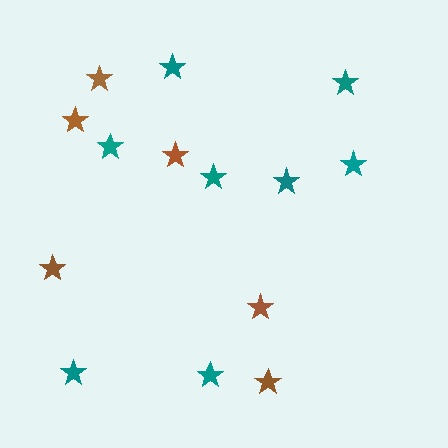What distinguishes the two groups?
There are 2 groups: one group of brown stars (6) and one group of teal stars (8).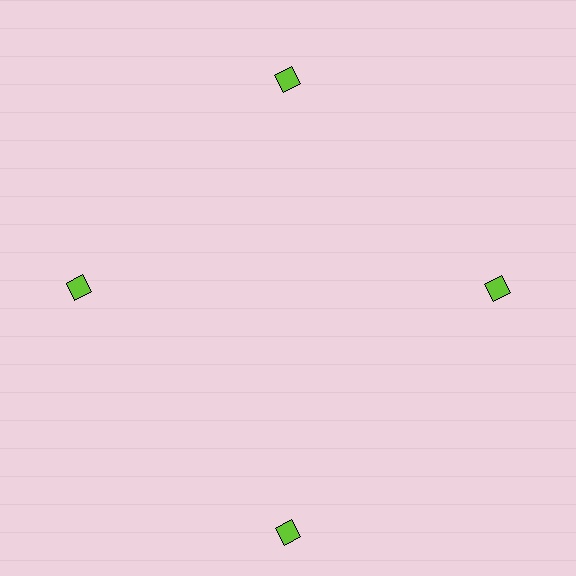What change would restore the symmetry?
The symmetry would be restored by moving it inward, back onto the ring so that all 4 diamonds sit at equal angles and equal distance from the center.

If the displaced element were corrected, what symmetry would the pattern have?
It would have 4-fold rotational symmetry — the pattern would map onto itself every 90 degrees.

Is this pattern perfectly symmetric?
No. The 4 lime diamonds are arranged in a ring, but one element near the 6 o'clock position is pushed outward from the center, breaking the 4-fold rotational symmetry.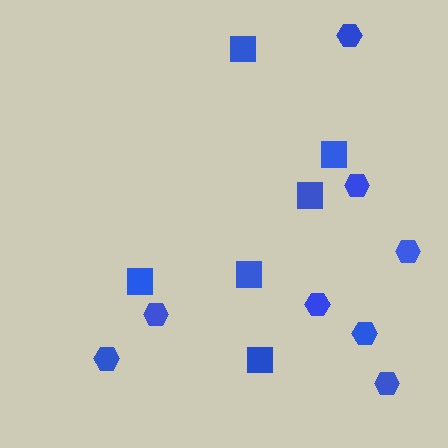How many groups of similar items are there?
There are 2 groups: one group of squares (6) and one group of hexagons (8).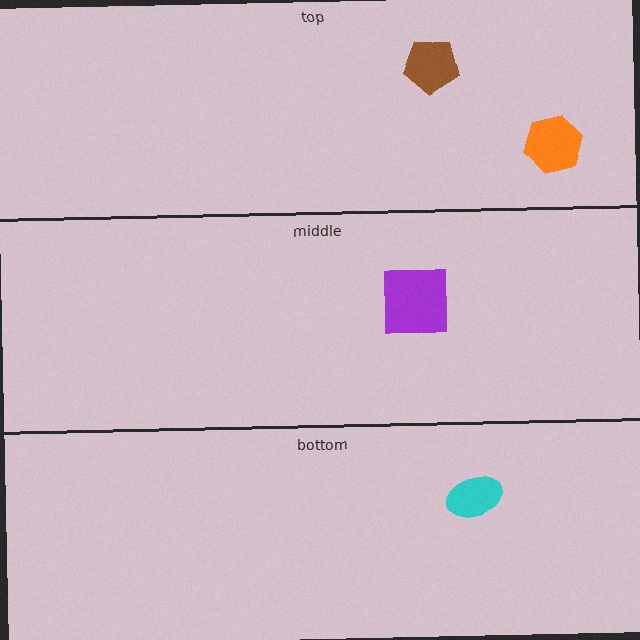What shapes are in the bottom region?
The cyan ellipse.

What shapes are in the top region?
The orange hexagon, the brown pentagon.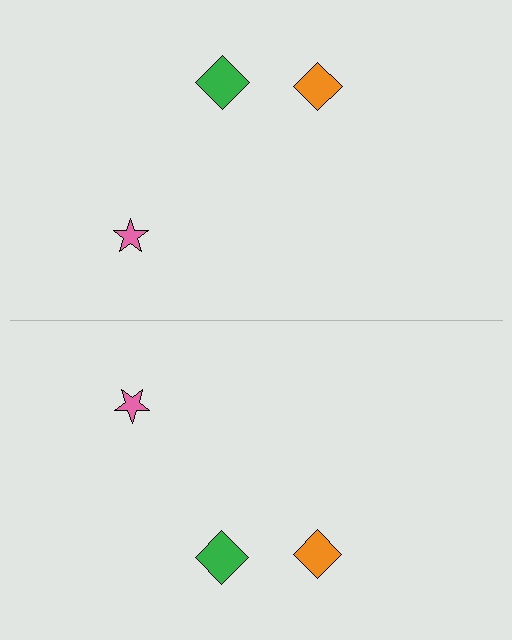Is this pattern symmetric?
Yes, this pattern has bilateral (reflection) symmetry.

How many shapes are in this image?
There are 6 shapes in this image.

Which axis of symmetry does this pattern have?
The pattern has a horizontal axis of symmetry running through the center of the image.